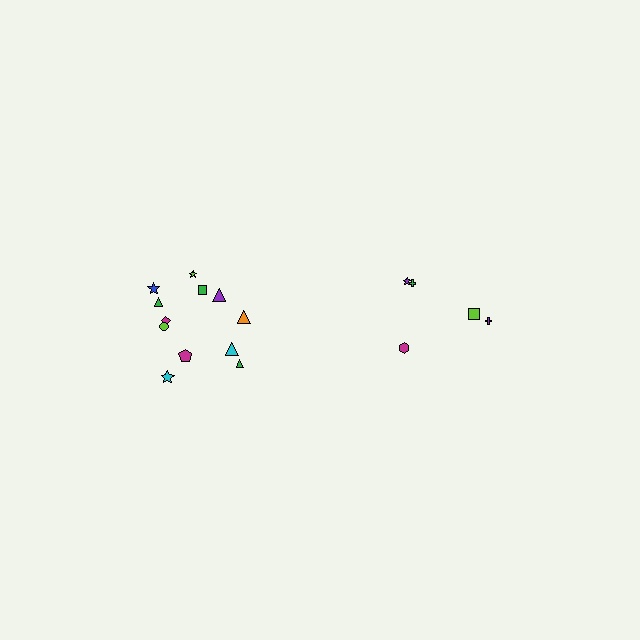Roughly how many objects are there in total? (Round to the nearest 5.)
Roughly 15 objects in total.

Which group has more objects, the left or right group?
The left group.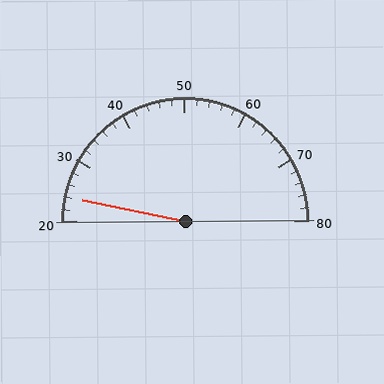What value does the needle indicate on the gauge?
The needle indicates approximately 24.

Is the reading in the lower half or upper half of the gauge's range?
The reading is in the lower half of the range (20 to 80).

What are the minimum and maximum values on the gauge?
The gauge ranges from 20 to 80.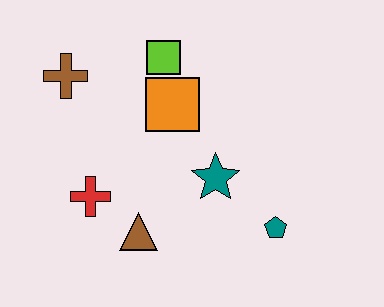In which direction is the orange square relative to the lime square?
The orange square is below the lime square.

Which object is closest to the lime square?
The orange square is closest to the lime square.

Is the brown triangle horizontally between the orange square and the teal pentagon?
No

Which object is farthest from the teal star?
The brown cross is farthest from the teal star.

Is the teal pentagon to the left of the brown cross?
No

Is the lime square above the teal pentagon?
Yes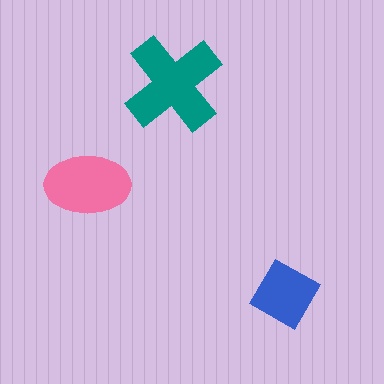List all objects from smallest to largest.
The blue square, the pink ellipse, the teal cross.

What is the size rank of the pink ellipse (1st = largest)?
2nd.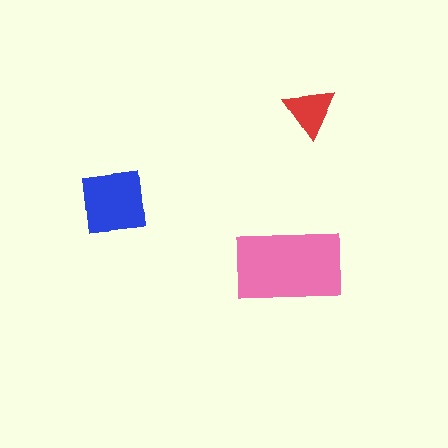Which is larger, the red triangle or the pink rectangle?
The pink rectangle.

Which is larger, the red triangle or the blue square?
The blue square.